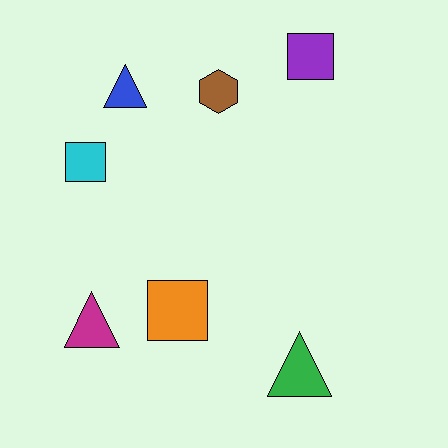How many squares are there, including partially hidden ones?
There are 3 squares.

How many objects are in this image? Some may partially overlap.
There are 7 objects.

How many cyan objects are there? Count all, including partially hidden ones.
There is 1 cyan object.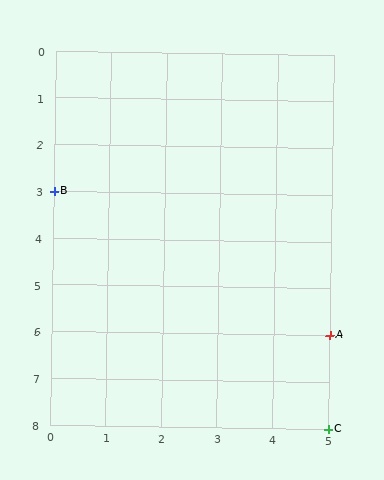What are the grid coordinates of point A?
Point A is at grid coordinates (5, 6).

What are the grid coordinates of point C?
Point C is at grid coordinates (5, 8).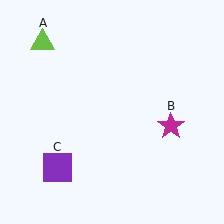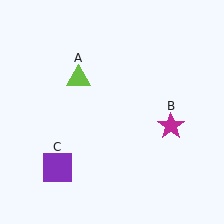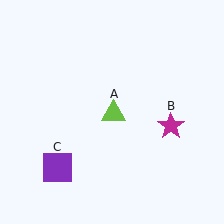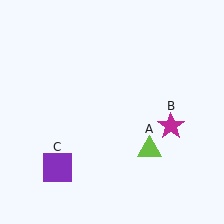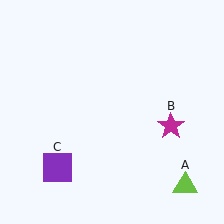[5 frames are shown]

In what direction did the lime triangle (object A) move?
The lime triangle (object A) moved down and to the right.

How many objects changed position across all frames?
1 object changed position: lime triangle (object A).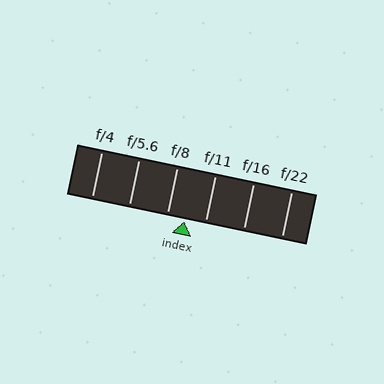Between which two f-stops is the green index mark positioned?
The index mark is between f/8 and f/11.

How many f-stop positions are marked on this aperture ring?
There are 6 f-stop positions marked.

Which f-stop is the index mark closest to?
The index mark is closest to f/8.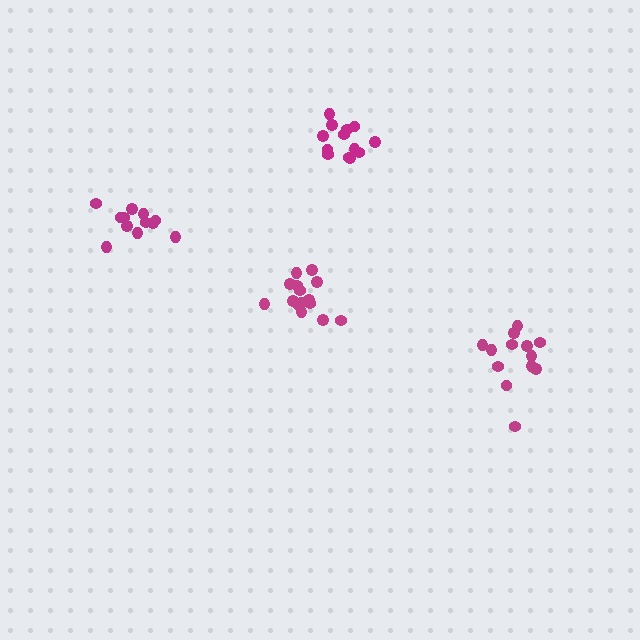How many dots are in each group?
Group 1: 13 dots, Group 2: 12 dots, Group 3: 15 dots, Group 4: 13 dots (53 total).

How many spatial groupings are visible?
There are 4 spatial groupings.